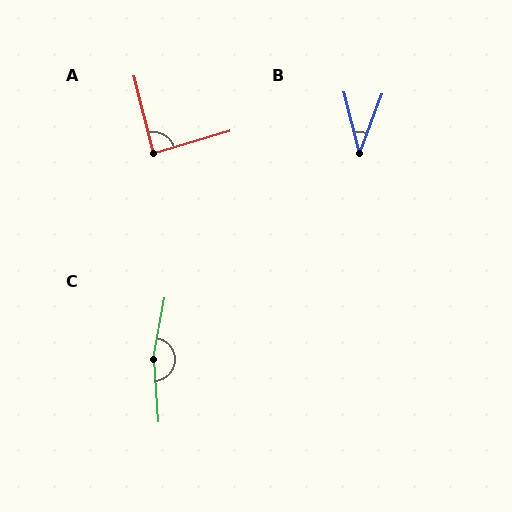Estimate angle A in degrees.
Approximately 88 degrees.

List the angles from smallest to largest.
B (35°), A (88°), C (165°).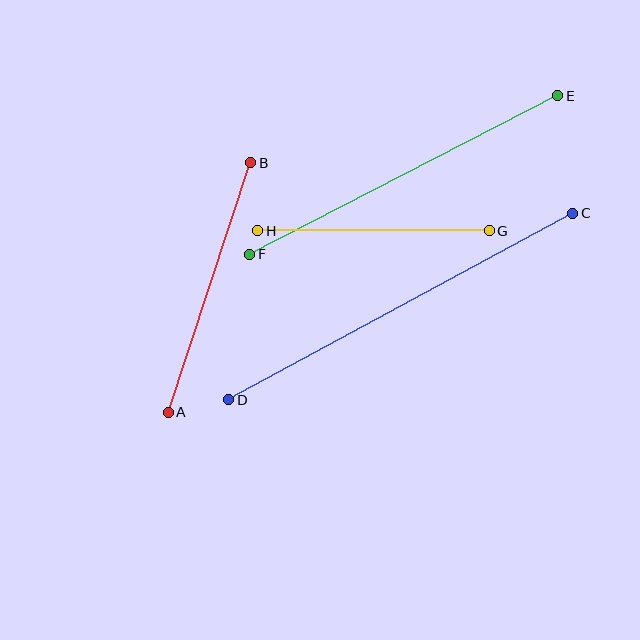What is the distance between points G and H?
The distance is approximately 232 pixels.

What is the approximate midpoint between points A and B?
The midpoint is at approximately (210, 288) pixels.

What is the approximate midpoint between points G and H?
The midpoint is at approximately (374, 231) pixels.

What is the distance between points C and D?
The distance is approximately 391 pixels.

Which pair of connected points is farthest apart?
Points C and D are farthest apart.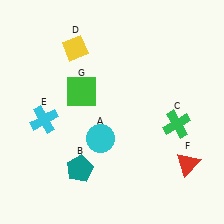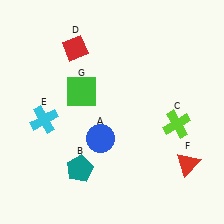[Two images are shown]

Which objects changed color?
A changed from cyan to blue. C changed from green to lime. D changed from yellow to red.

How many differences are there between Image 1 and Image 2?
There are 3 differences between the two images.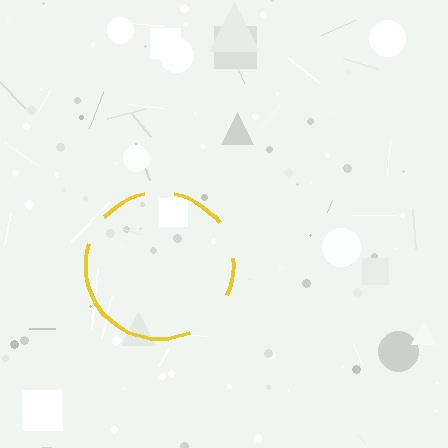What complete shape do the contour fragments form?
The contour fragments form a circle.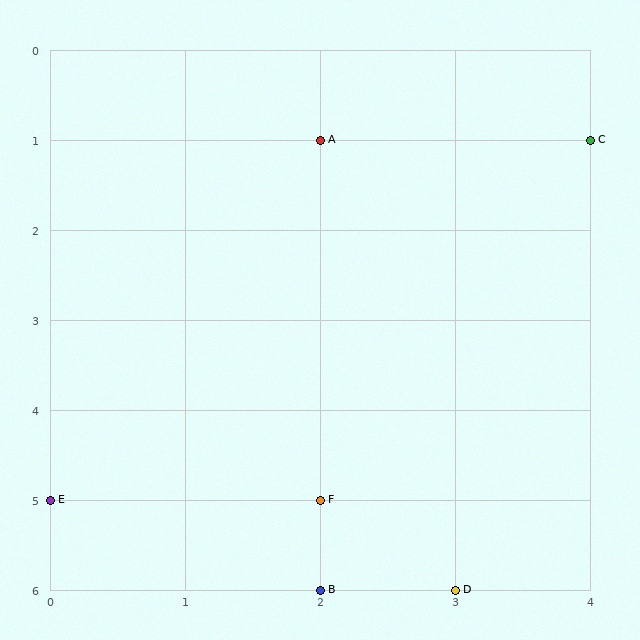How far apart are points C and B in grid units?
Points C and B are 2 columns and 5 rows apart (about 5.4 grid units diagonally).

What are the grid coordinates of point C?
Point C is at grid coordinates (4, 1).